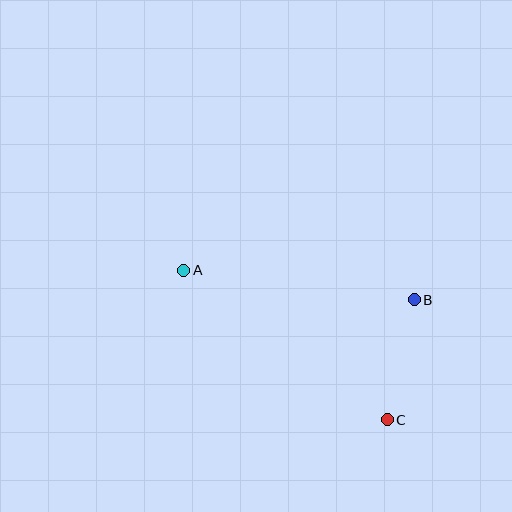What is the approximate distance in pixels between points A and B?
The distance between A and B is approximately 232 pixels.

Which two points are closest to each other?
Points B and C are closest to each other.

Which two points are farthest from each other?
Points A and C are farthest from each other.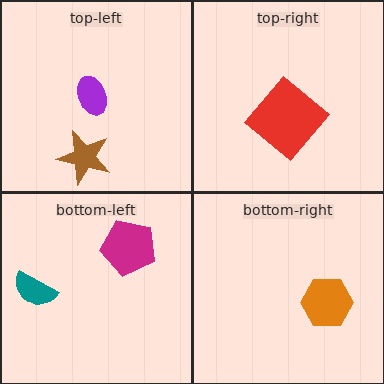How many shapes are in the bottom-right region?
1.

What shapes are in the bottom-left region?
The magenta pentagon, the teal semicircle.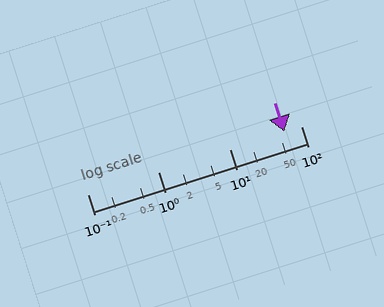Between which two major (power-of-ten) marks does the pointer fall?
The pointer is between 10 and 100.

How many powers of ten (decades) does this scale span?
The scale spans 3 decades, from 0.1 to 100.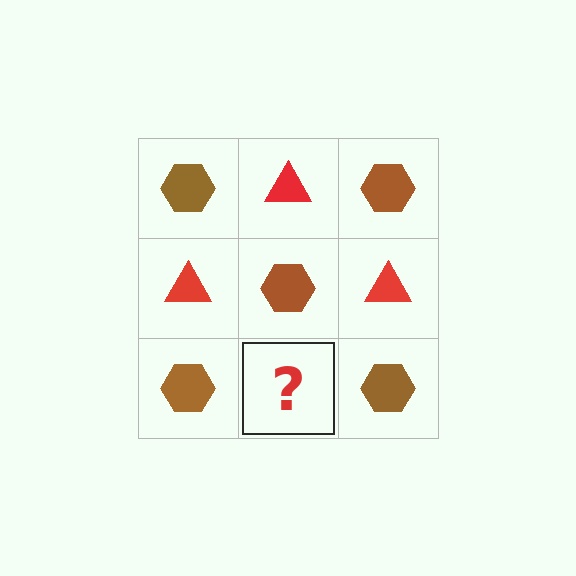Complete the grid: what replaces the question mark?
The question mark should be replaced with a red triangle.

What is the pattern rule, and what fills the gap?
The rule is that it alternates brown hexagon and red triangle in a checkerboard pattern. The gap should be filled with a red triangle.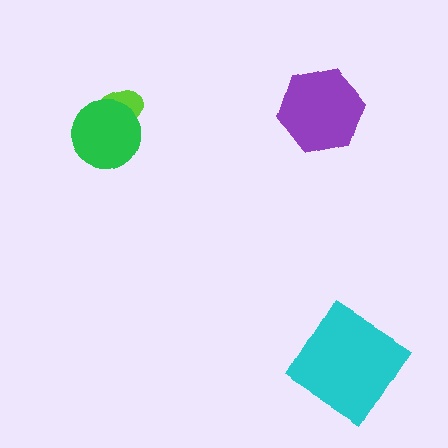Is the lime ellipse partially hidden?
Yes, it is partially covered by another shape.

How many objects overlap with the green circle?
1 object overlaps with the green circle.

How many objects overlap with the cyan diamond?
0 objects overlap with the cyan diamond.